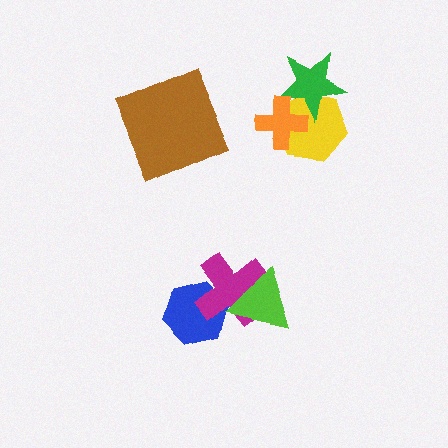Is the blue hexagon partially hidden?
Yes, it is partially covered by another shape.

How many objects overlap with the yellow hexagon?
2 objects overlap with the yellow hexagon.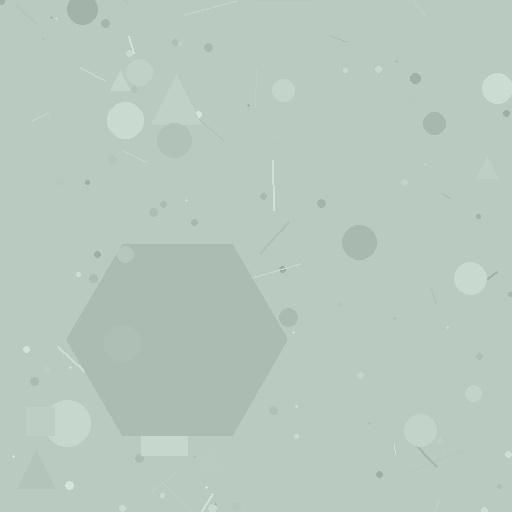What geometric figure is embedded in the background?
A hexagon is embedded in the background.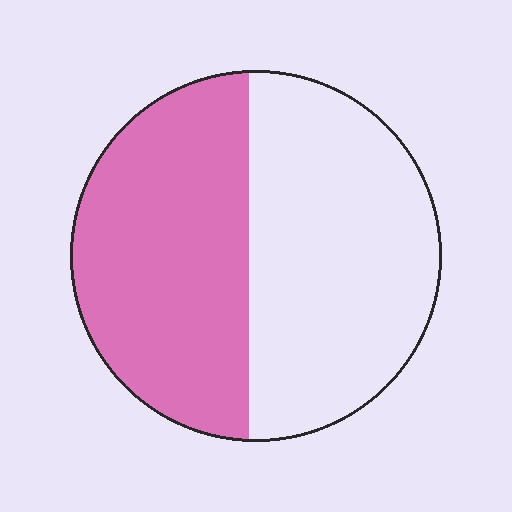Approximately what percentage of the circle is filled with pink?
Approximately 50%.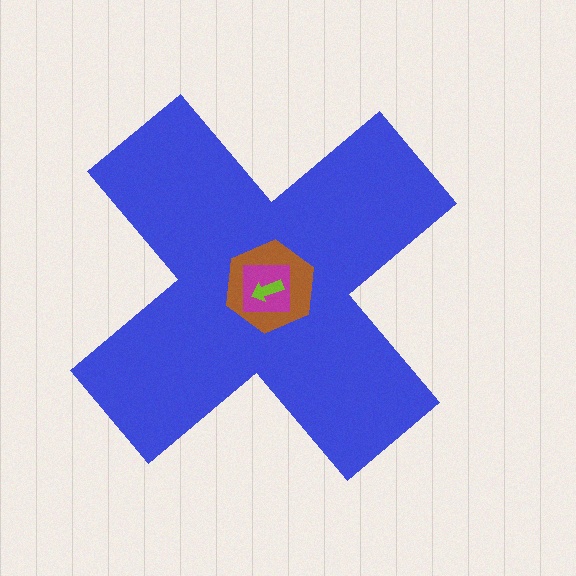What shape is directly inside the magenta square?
The lime arrow.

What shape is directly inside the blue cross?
The brown hexagon.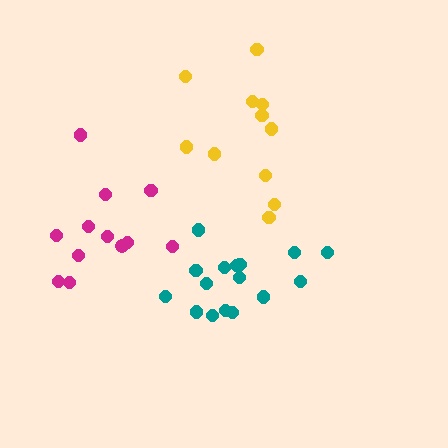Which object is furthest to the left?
The magenta cluster is leftmost.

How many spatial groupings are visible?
There are 3 spatial groupings.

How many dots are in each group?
Group 1: 11 dots, Group 2: 12 dots, Group 3: 16 dots (39 total).